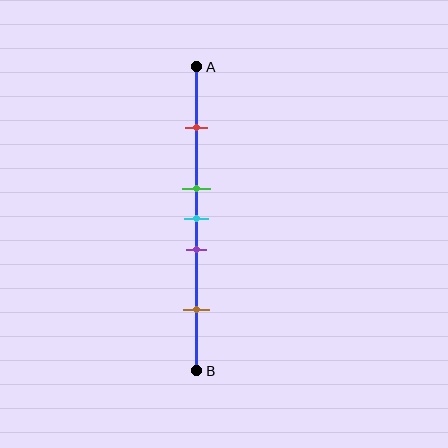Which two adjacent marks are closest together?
The green and cyan marks are the closest adjacent pair.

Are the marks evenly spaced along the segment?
No, the marks are not evenly spaced.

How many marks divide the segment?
There are 5 marks dividing the segment.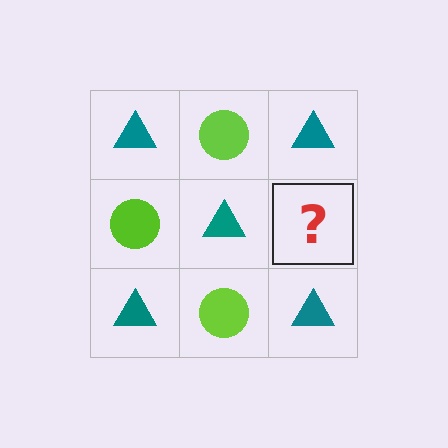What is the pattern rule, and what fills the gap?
The rule is that it alternates teal triangle and lime circle in a checkerboard pattern. The gap should be filled with a lime circle.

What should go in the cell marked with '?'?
The missing cell should contain a lime circle.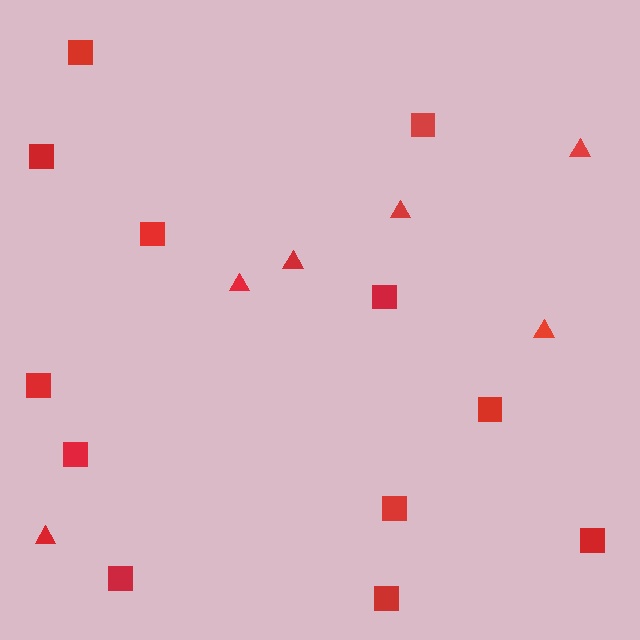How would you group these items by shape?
There are 2 groups: one group of triangles (6) and one group of squares (12).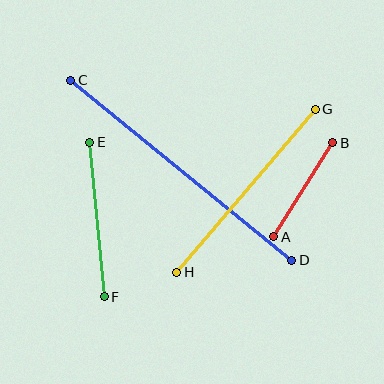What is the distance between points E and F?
The distance is approximately 155 pixels.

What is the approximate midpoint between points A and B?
The midpoint is at approximately (303, 190) pixels.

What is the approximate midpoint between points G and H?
The midpoint is at approximately (246, 191) pixels.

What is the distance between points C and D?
The distance is approximately 285 pixels.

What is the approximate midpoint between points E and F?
The midpoint is at approximately (97, 220) pixels.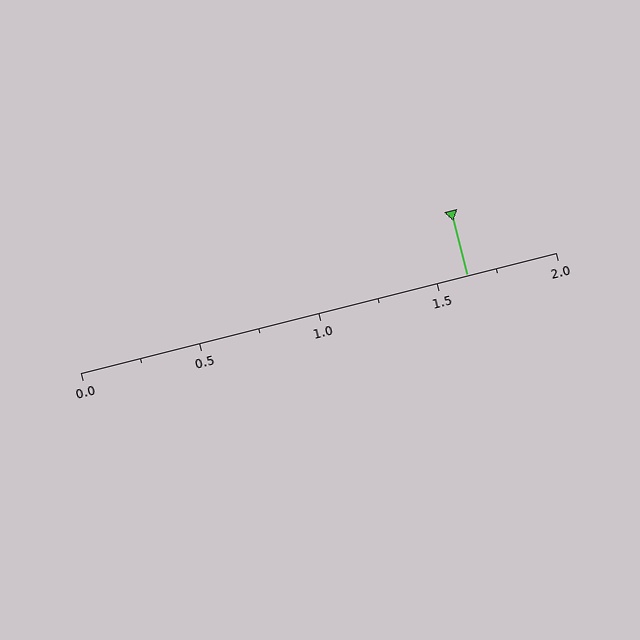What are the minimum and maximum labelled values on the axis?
The axis runs from 0.0 to 2.0.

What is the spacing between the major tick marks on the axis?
The major ticks are spaced 0.5 apart.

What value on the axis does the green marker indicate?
The marker indicates approximately 1.62.